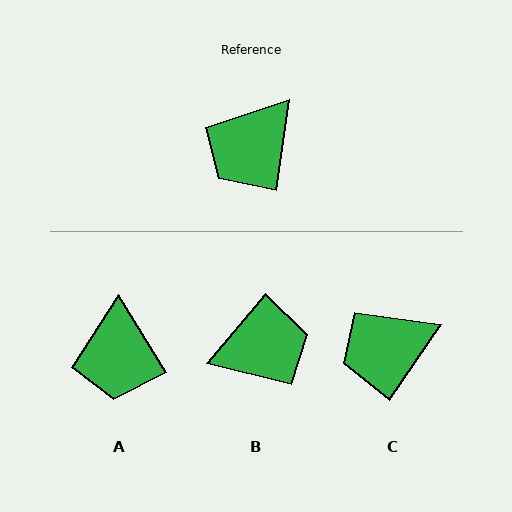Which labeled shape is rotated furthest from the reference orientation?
B, about 148 degrees away.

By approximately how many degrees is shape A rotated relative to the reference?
Approximately 39 degrees counter-clockwise.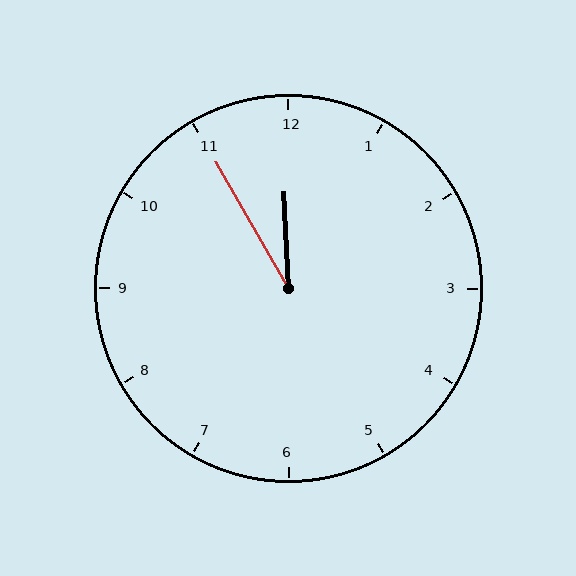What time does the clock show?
11:55.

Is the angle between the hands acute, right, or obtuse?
It is acute.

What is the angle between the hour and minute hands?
Approximately 28 degrees.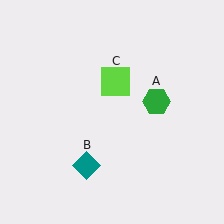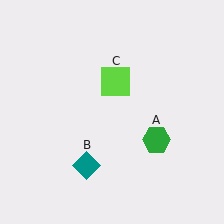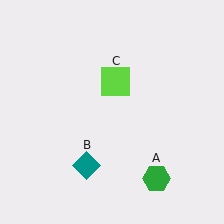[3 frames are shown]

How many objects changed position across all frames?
1 object changed position: green hexagon (object A).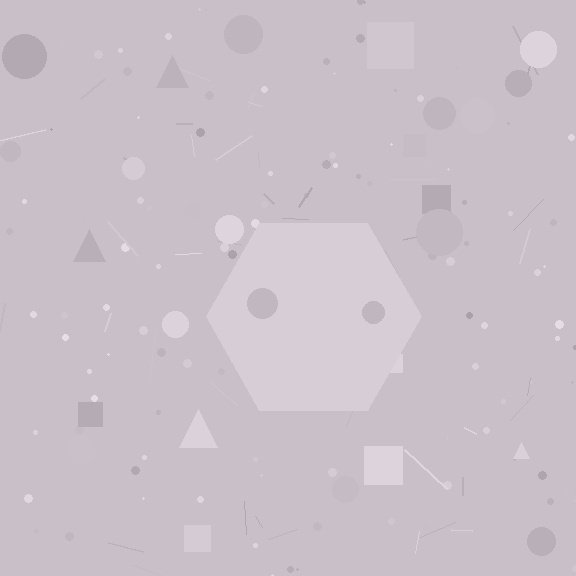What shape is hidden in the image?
A hexagon is hidden in the image.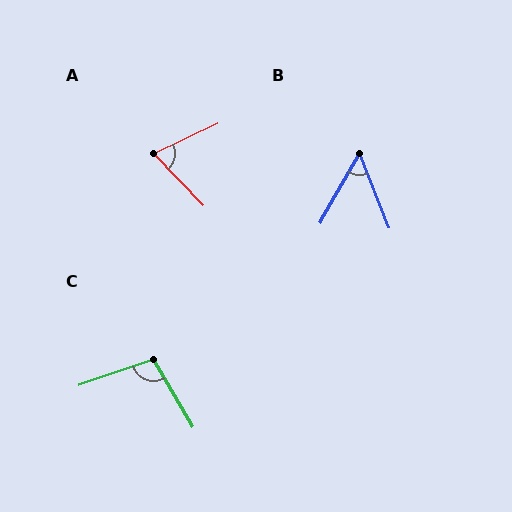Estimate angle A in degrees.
Approximately 72 degrees.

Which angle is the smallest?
B, at approximately 51 degrees.